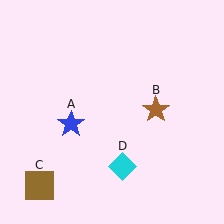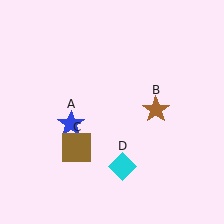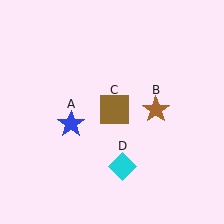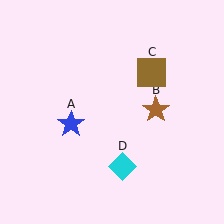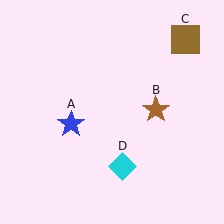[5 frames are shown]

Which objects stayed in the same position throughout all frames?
Blue star (object A) and brown star (object B) and cyan diamond (object D) remained stationary.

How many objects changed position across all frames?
1 object changed position: brown square (object C).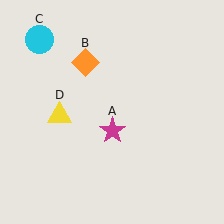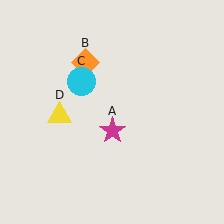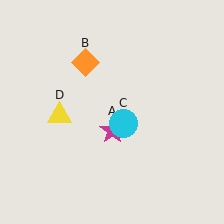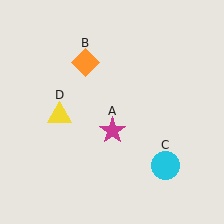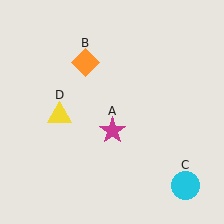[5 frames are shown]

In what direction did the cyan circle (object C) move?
The cyan circle (object C) moved down and to the right.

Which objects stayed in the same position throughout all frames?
Magenta star (object A) and orange diamond (object B) and yellow triangle (object D) remained stationary.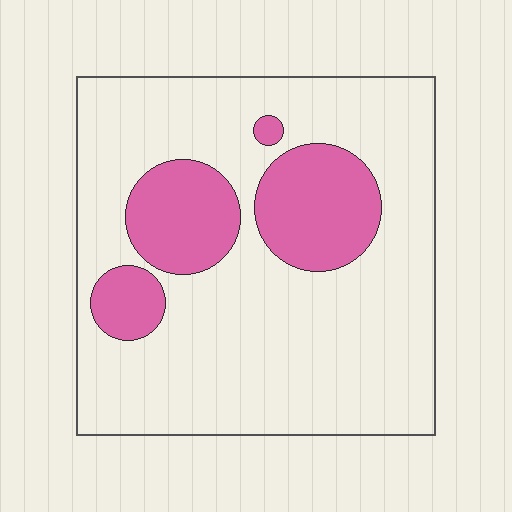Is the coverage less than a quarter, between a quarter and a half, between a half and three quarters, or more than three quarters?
Less than a quarter.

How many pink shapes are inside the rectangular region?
4.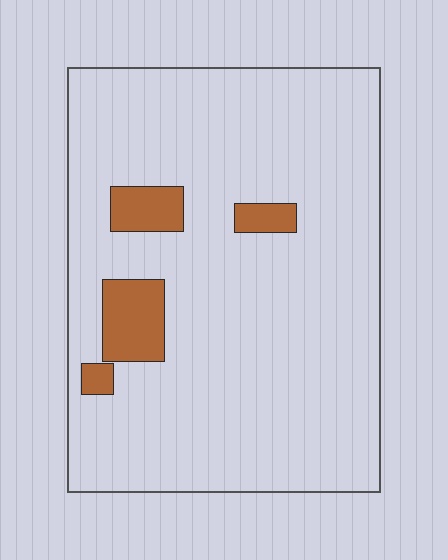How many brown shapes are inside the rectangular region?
4.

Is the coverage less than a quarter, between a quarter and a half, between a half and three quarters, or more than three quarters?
Less than a quarter.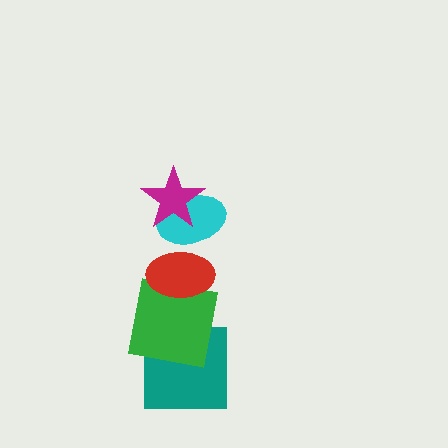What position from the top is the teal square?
The teal square is 5th from the top.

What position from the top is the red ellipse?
The red ellipse is 3rd from the top.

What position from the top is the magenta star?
The magenta star is 1st from the top.